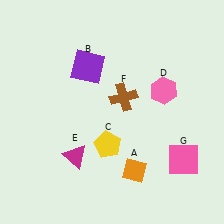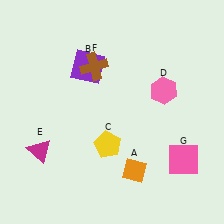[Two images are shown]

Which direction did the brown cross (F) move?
The brown cross (F) moved up.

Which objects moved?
The objects that moved are: the magenta triangle (E), the brown cross (F).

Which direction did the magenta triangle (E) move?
The magenta triangle (E) moved left.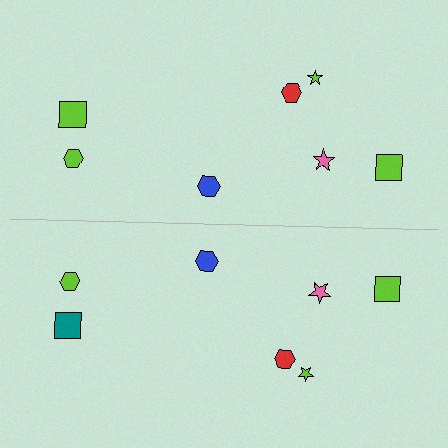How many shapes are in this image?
There are 14 shapes in this image.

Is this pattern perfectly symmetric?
No, the pattern is not perfectly symmetric. The teal square on the bottom side breaks the symmetry — its mirror counterpart is lime.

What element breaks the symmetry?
The teal square on the bottom side breaks the symmetry — its mirror counterpart is lime.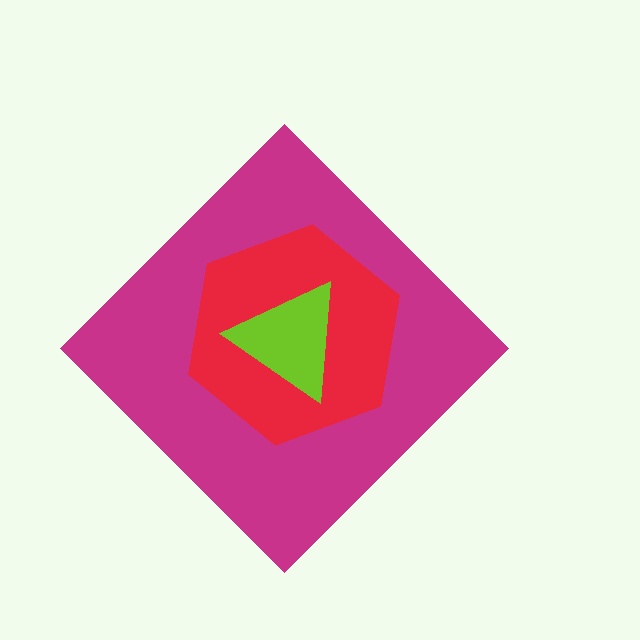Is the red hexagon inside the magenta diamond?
Yes.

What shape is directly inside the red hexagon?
The lime triangle.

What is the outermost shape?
The magenta diamond.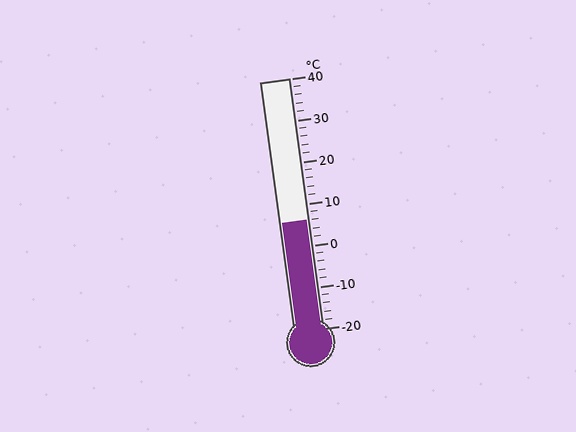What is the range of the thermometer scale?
The thermometer scale ranges from -20°C to 40°C.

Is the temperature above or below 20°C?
The temperature is below 20°C.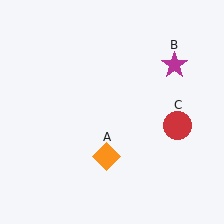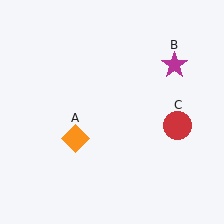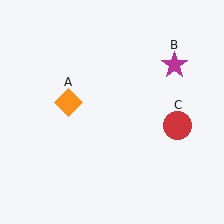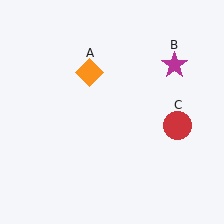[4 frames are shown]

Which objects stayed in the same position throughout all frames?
Magenta star (object B) and red circle (object C) remained stationary.